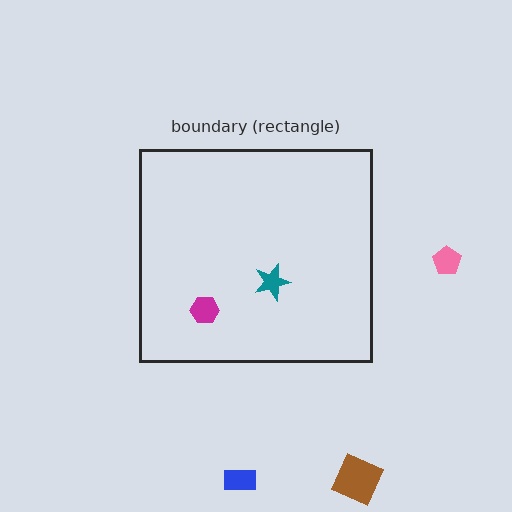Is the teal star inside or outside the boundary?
Inside.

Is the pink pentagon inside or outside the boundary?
Outside.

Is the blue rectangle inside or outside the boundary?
Outside.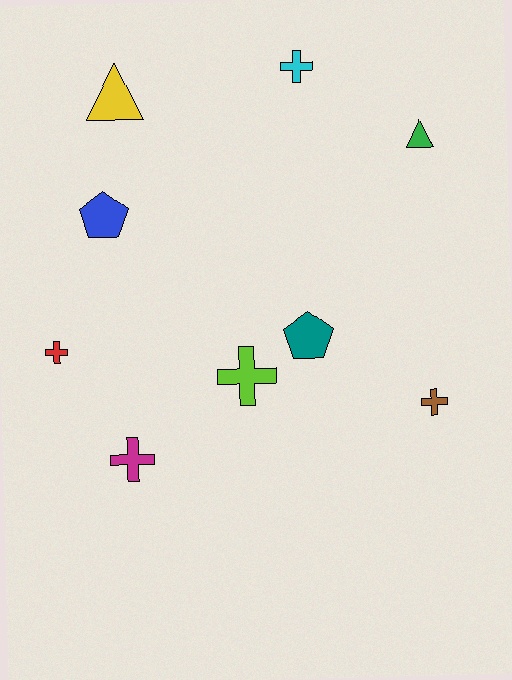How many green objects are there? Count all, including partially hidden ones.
There is 1 green object.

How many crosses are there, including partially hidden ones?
There are 5 crosses.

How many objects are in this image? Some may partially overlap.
There are 9 objects.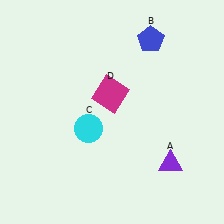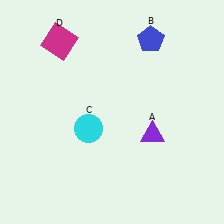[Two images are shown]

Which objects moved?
The objects that moved are: the purple triangle (A), the magenta square (D).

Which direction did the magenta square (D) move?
The magenta square (D) moved up.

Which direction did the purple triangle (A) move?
The purple triangle (A) moved up.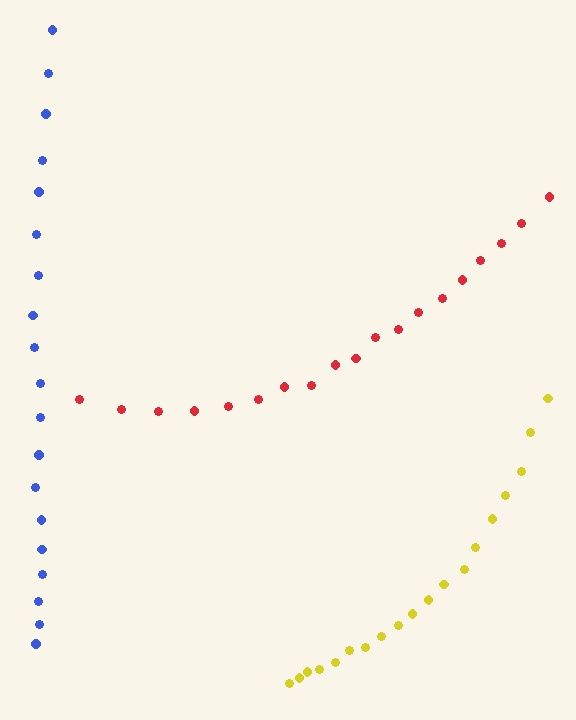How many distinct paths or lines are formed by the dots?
There are 3 distinct paths.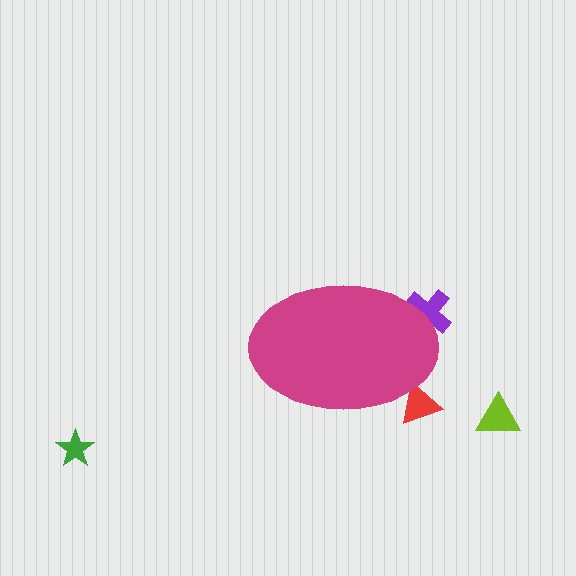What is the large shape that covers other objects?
A magenta ellipse.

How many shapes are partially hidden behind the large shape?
2 shapes are partially hidden.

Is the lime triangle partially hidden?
No, the lime triangle is fully visible.